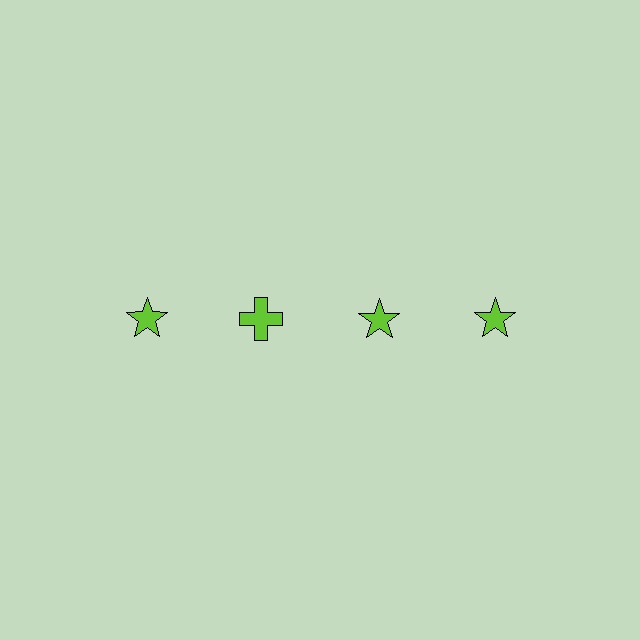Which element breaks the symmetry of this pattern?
The lime cross in the top row, second from left column breaks the symmetry. All other shapes are lime stars.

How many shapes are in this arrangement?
There are 4 shapes arranged in a grid pattern.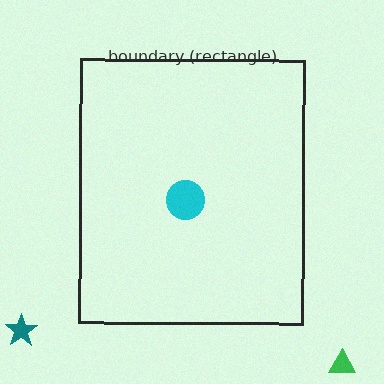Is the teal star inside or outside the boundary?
Outside.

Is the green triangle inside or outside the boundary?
Outside.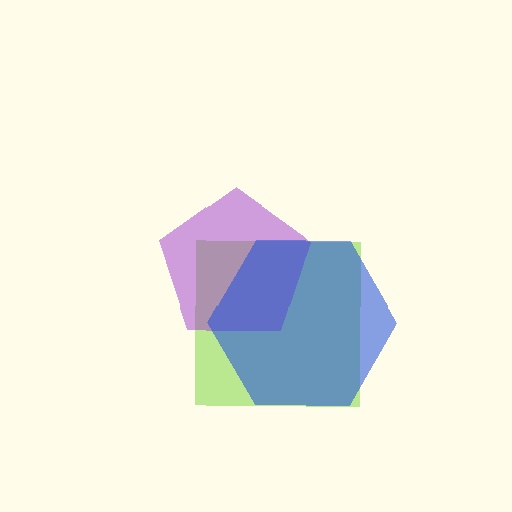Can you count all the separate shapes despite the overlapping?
Yes, there are 3 separate shapes.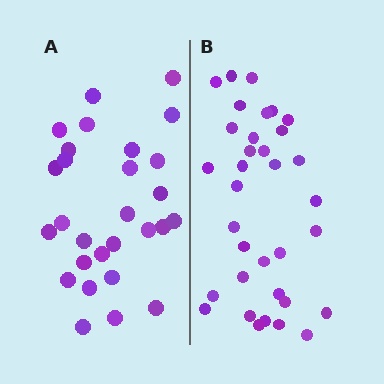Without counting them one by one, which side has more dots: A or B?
Region B (the right region) has more dots.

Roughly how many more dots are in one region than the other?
Region B has about 6 more dots than region A.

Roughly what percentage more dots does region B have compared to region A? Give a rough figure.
About 20% more.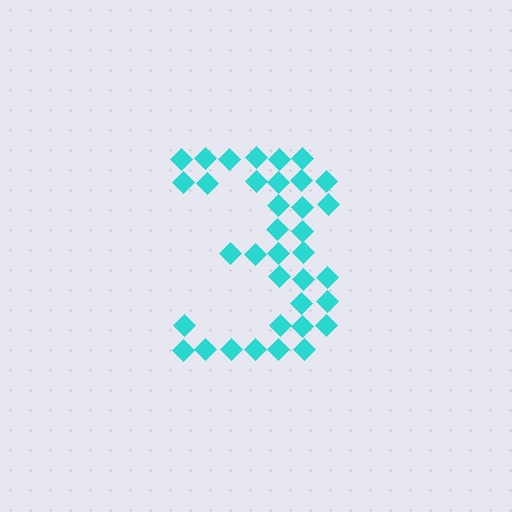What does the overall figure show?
The overall figure shows the digit 3.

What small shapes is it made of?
It is made of small diamonds.